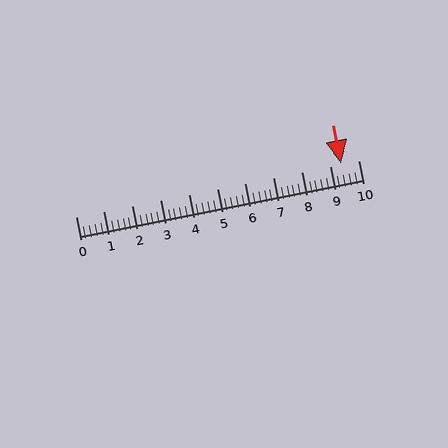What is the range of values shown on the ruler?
The ruler shows values from 0 to 10.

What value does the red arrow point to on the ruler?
The red arrow points to approximately 9.4.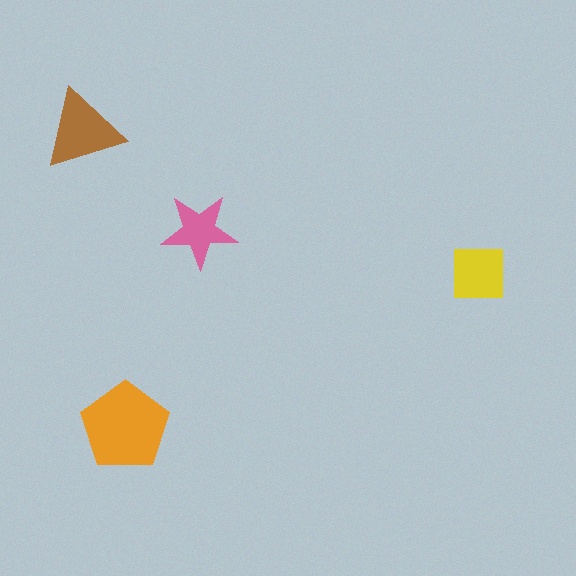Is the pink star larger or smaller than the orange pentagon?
Smaller.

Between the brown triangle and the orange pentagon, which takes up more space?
The orange pentagon.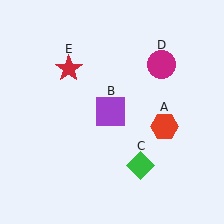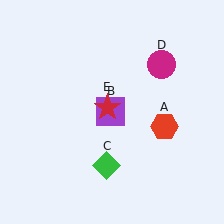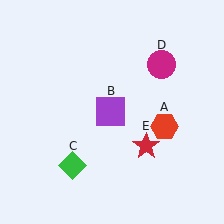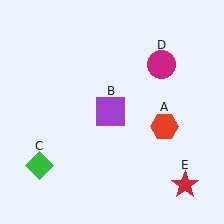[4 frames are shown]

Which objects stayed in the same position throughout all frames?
Red hexagon (object A) and purple square (object B) and magenta circle (object D) remained stationary.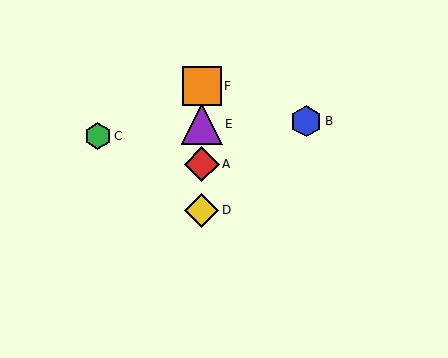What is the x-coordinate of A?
Object A is at x≈202.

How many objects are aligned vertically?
4 objects (A, D, E, F) are aligned vertically.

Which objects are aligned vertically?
Objects A, D, E, F are aligned vertically.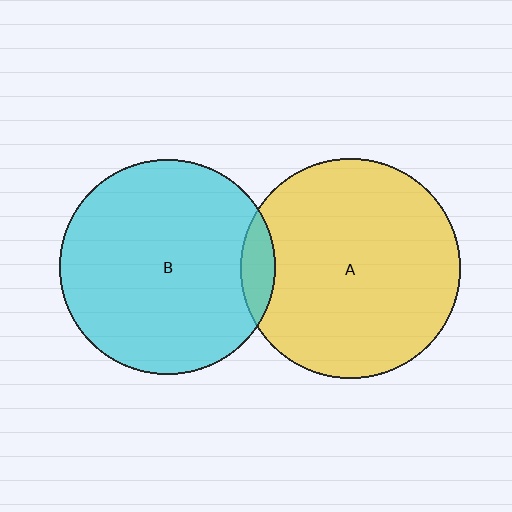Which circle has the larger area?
Circle A (yellow).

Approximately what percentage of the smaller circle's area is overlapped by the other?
Approximately 10%.